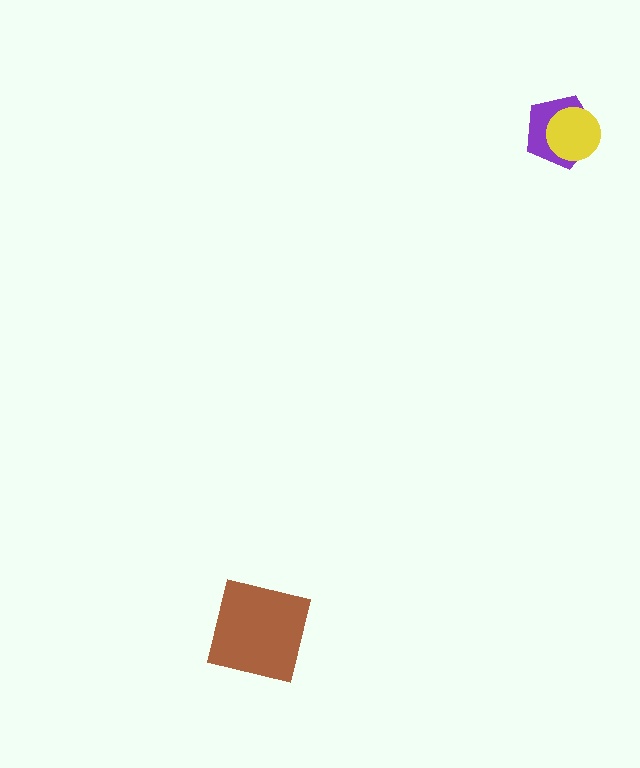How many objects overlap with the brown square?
0 objects overlap with the brown square.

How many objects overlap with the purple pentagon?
1 object overlaps with the purple pentagon.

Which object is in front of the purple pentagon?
The yellow circle is in front of the purple pentagon.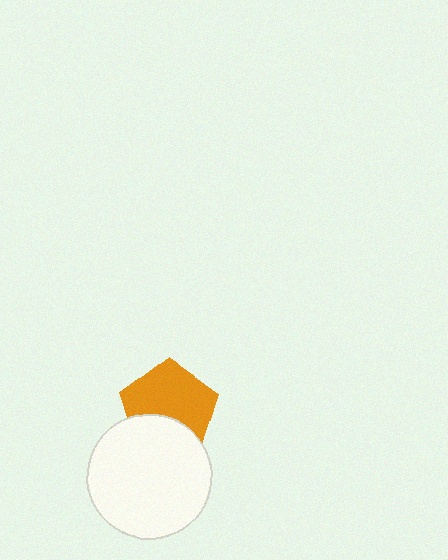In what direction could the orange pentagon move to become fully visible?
The orange pentagon could move up. That would shift it out from behind the white circle entirely.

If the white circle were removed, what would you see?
You would see the complete orange pentagon.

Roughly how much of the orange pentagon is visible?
Most of it is visible (roughly 66%).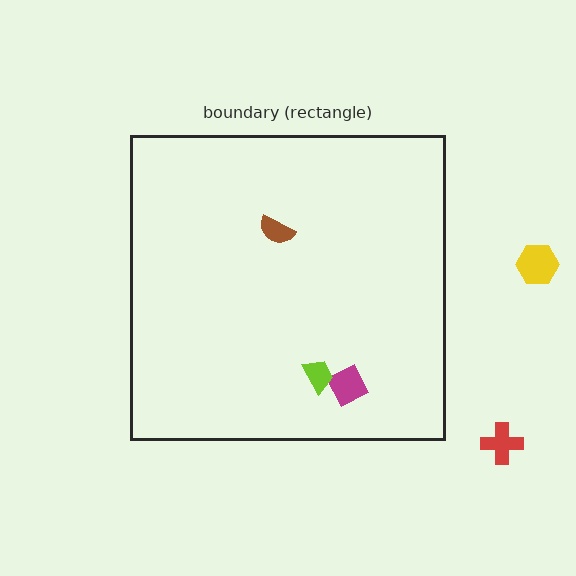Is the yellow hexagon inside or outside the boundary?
Outside.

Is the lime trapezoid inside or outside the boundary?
Inside.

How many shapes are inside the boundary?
3 inside, 2 outside.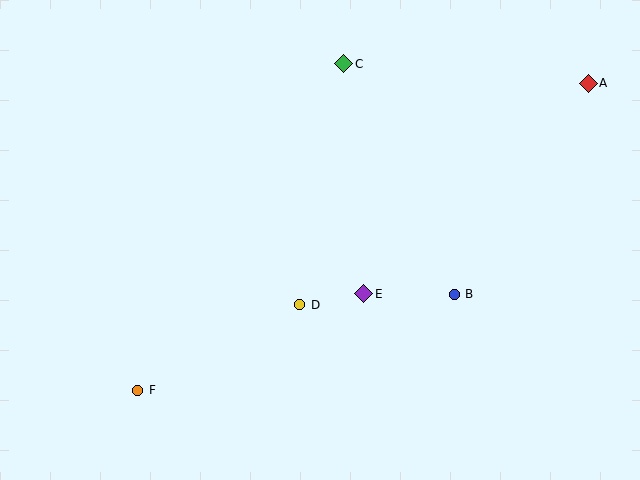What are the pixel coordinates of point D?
Point D is at (300, 305).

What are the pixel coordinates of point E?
Point E is at (364, 294).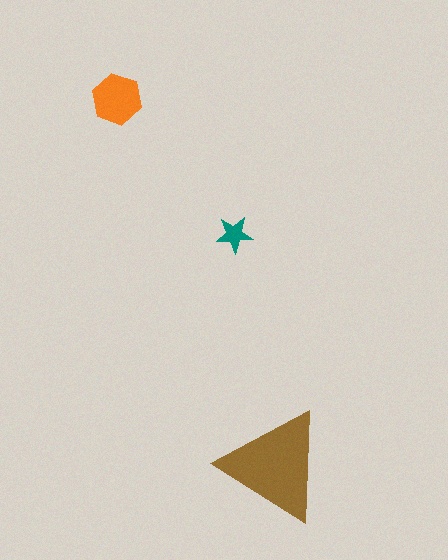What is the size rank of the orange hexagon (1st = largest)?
2nd.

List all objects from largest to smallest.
The brown triangle, the orange hexagon, the teal star.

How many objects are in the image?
There are 3 objects in the image.